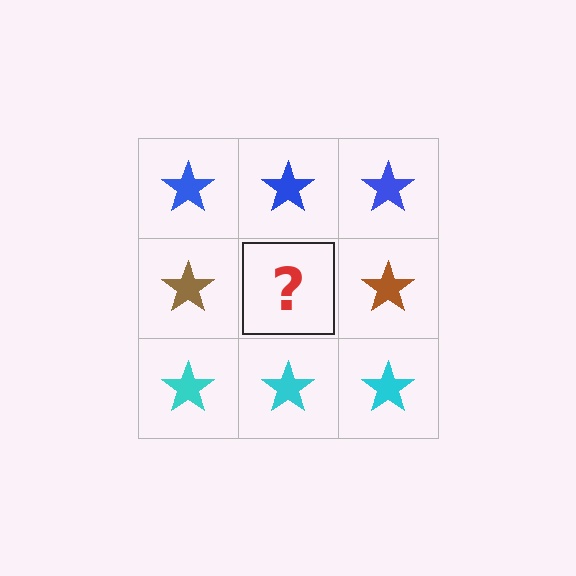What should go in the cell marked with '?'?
The missing cell should contain a brown star.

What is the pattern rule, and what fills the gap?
The rule is that each row has a consistent color. The gap should be filled with a brown star.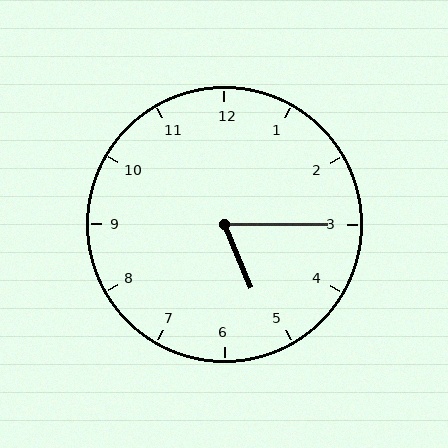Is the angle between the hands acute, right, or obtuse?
It is acute.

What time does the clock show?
5:15.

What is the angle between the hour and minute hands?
Approximately 68 degrees.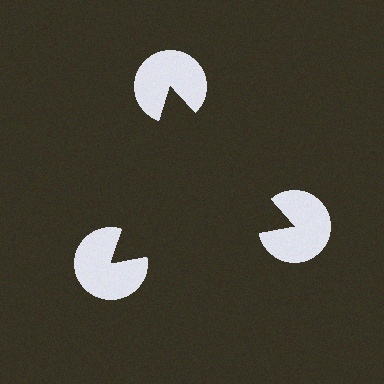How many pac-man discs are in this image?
There are 3 — one at each vertex of the illusory triangle.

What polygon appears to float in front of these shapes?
An illusory triangle — its edges are inferred from the aligned wedge cuts in the pac-man discs, not physically drawn.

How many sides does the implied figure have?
3 sides.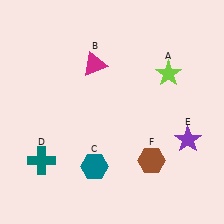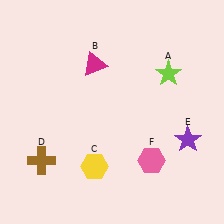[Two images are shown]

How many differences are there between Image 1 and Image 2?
There are 3 differences between the two images.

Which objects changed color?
C changed from teal to yellow. D changed from teal to brown. F changed from brown to pink.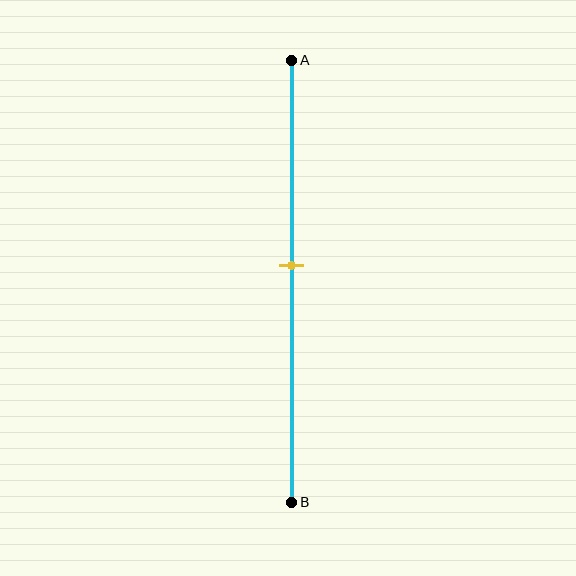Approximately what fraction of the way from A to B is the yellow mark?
The yellow mark is approximately 45% of the way from A to B.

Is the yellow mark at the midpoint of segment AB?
No, the mark is at about 45% from A, not at the 50% midpoint.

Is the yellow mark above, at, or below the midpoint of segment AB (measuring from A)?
The yellow mark is above the midpoint of segment AB.